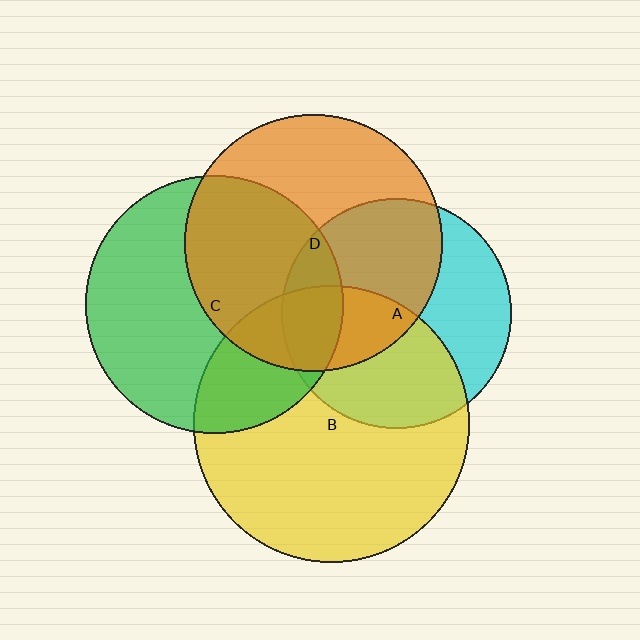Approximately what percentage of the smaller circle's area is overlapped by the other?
Approximately 15%.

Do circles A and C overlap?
Yes.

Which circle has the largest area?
Circle B (yellow).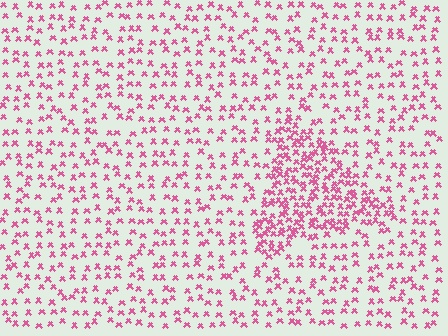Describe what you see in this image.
The image contains small pink elements arranged at two different densities. A triangle-shaped region is visible where the elements are more densely packed than the surrounding area.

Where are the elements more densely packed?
The elements are more densely packed inside the triangle boundary.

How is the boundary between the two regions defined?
The boundary is defined by a change in element density (approximately 2.3x ratio). All elements are the same color, size, and shape.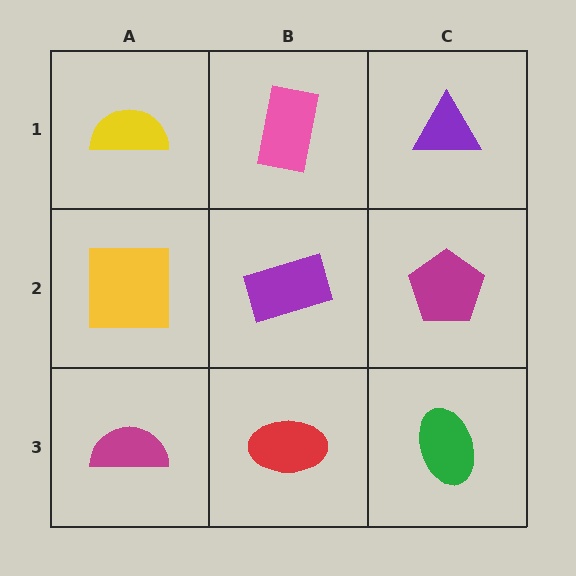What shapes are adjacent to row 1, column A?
A yellow square (row 2, column A), a pink rectangle (row 1, column B).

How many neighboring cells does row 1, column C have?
2.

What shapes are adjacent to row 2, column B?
A pink rectangle (row 1, column B), a red ellipse (row 3, column B), a yellow square (row 2, column A), a magenta pentagon (row 2, column C).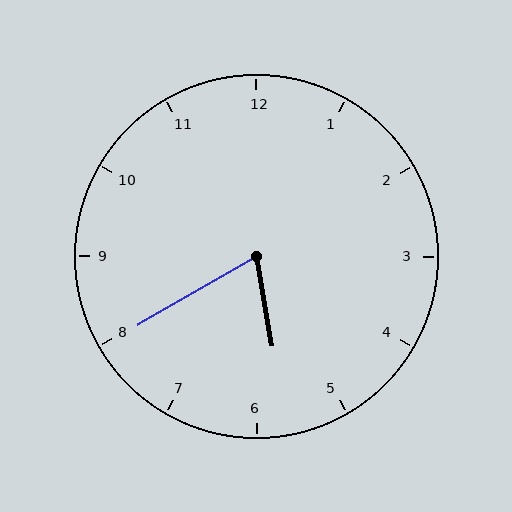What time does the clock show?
5:40.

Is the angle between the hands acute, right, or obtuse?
It is acute.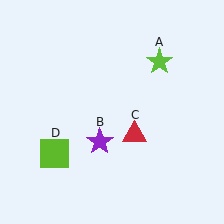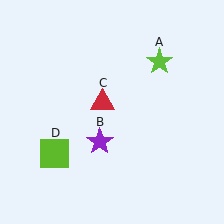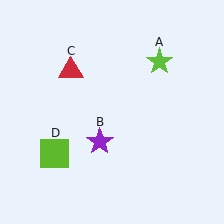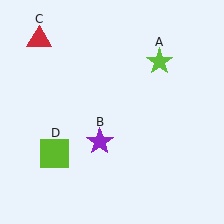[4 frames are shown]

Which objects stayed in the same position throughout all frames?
Lime star (object A) and purple star (object B) and lime square (object D) remained stationary.